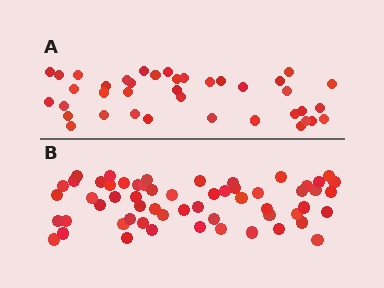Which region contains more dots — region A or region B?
Region B (the bottom region) has more dots.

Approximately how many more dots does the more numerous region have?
Region B has approximately 20 more dots than region A.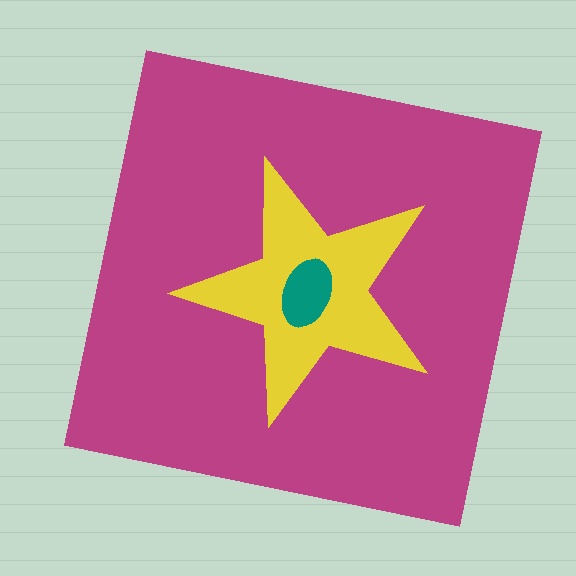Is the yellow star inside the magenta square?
Yes.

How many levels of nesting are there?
3.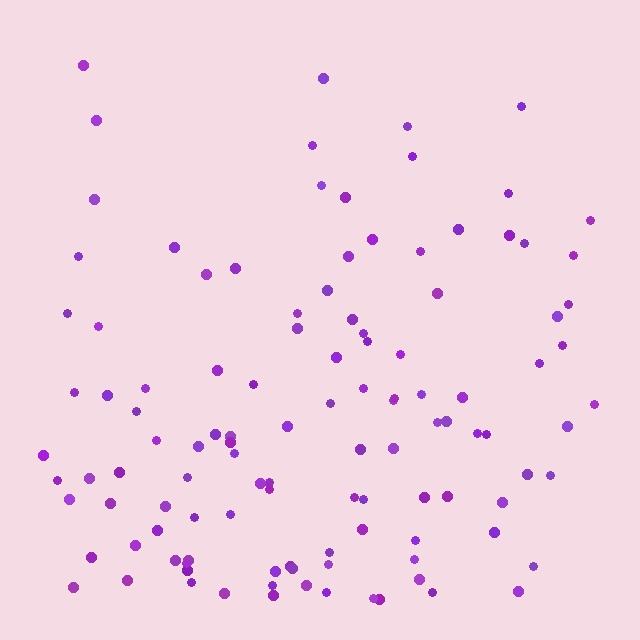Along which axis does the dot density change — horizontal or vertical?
Vertical.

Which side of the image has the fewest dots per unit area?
The top.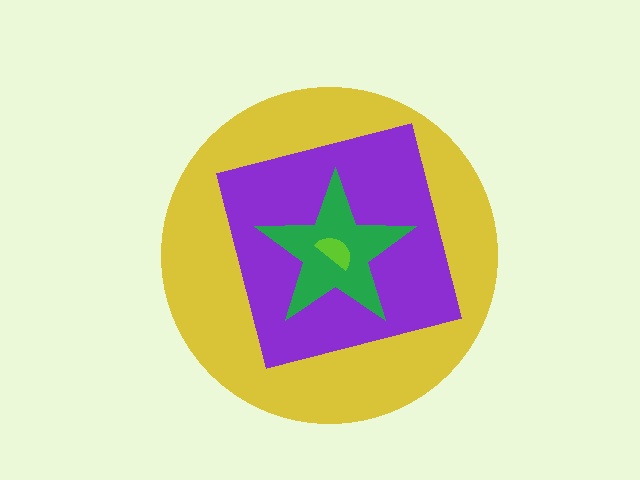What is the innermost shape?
The lime semicircle.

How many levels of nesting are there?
4.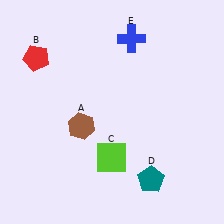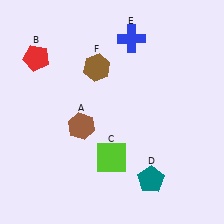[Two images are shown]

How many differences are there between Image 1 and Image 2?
There is 1 difference between the two images.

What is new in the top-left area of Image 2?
A brown hexagon (F) was added in the top-left area of Image 2.